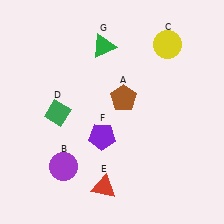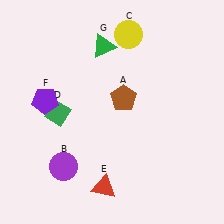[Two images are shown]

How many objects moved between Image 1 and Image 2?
2 objects moved between the two images.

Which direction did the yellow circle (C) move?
The yellow circle (C) moved left.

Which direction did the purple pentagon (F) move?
The purple pentagon (F) moved left.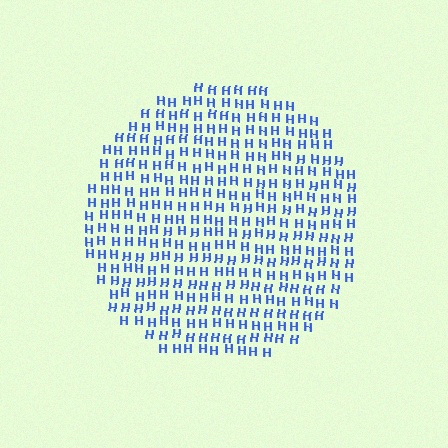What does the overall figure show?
The overall figure shows a circle.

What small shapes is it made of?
It is made of small letter H's.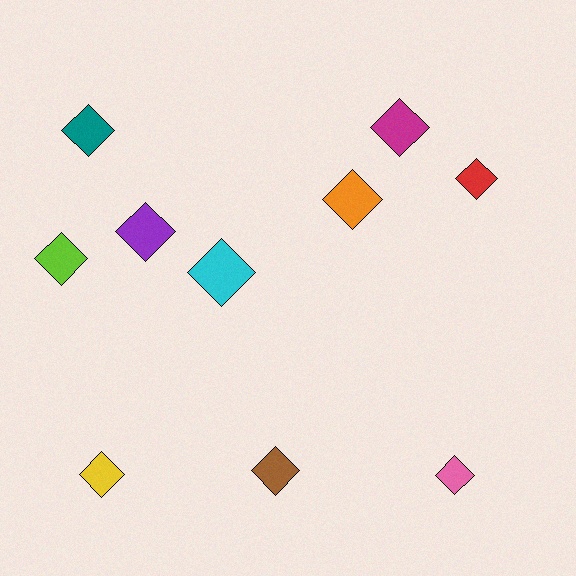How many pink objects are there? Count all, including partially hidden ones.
There is 1 pink object.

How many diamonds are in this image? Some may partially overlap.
There are 10 diamonds.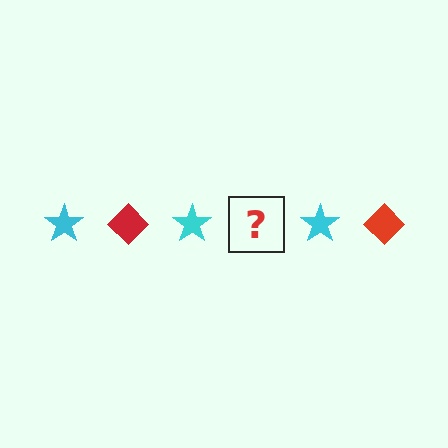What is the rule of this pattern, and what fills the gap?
The rule is that the pattern alternates between cyan star and red diamond. The gap should be filled with a red diamond.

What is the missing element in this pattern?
The missing element is a red diamond.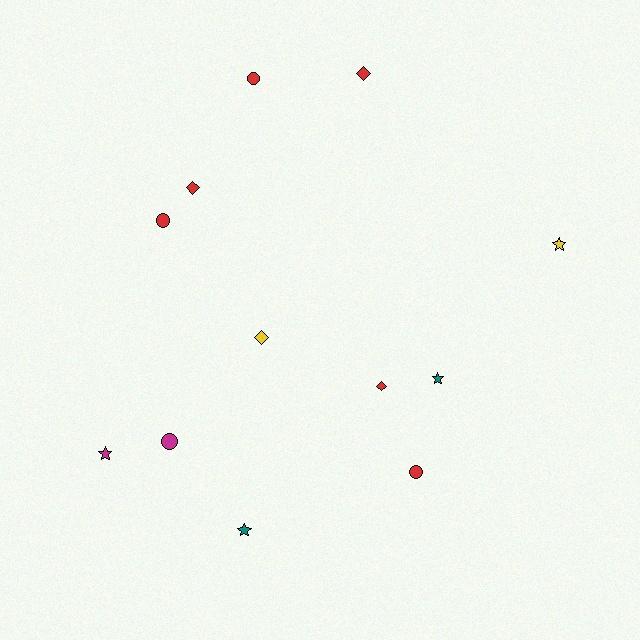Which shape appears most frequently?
Diamond, with 4 objects.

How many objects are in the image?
There are 12 objects.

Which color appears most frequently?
Red, with 6 objects.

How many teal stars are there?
There are 2 teal stars.